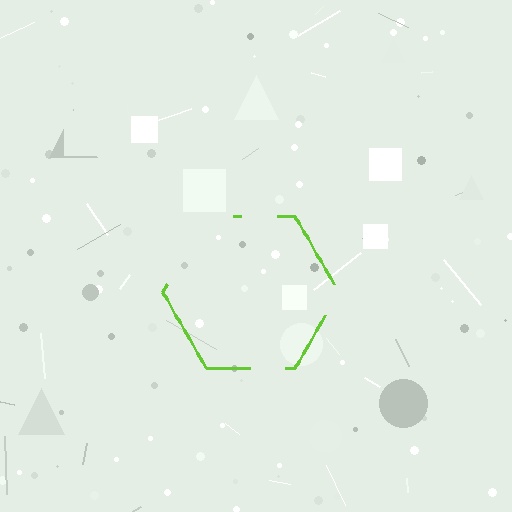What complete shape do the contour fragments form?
The contour fragments form a hexagon.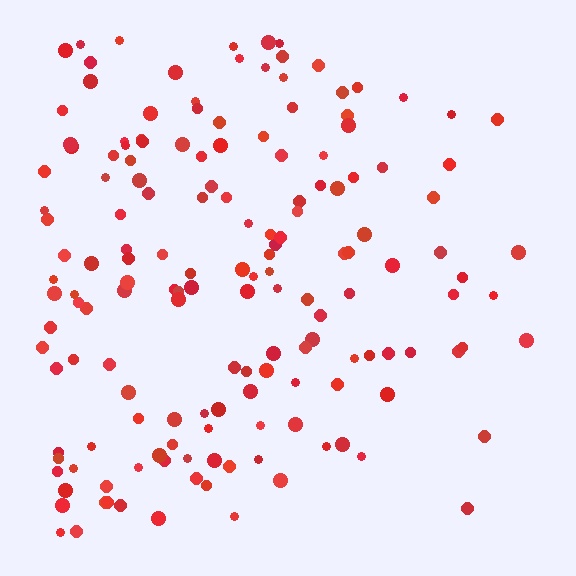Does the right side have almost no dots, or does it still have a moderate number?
Still a moderate number, just noticeably fewer than the left.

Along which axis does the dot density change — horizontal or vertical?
Horizontal.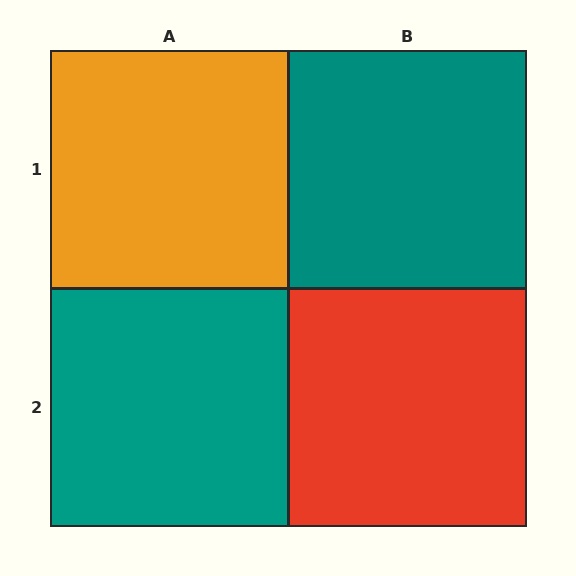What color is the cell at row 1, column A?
Orange.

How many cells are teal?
2 cells are teal.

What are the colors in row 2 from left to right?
Teal, red.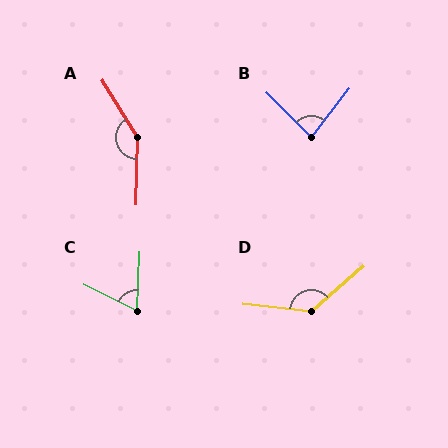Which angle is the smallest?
C, at approximately 65 degrees.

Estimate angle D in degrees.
Approximately 133 degrees.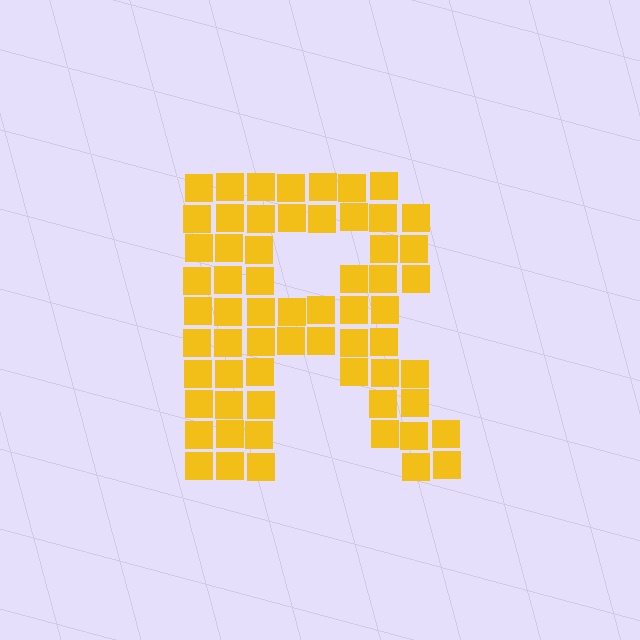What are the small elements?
The small elements are squares.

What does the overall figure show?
The overall figure shows the letter R.